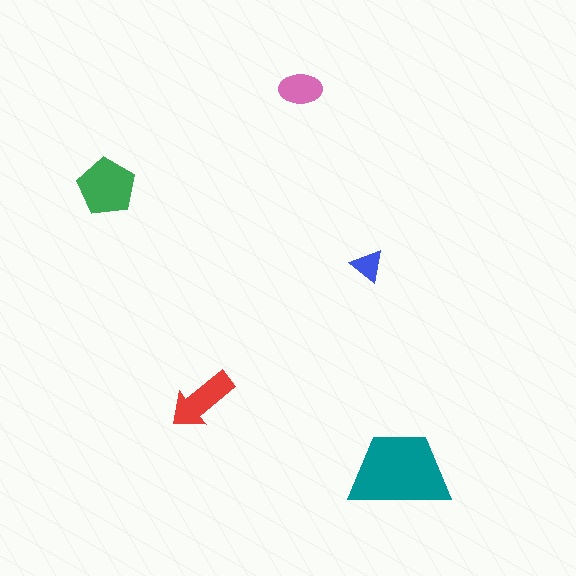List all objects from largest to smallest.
The teal trapezoid, the green pentagon, the red arrow, the pink ellipse, the blue triangle.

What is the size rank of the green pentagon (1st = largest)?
2nd.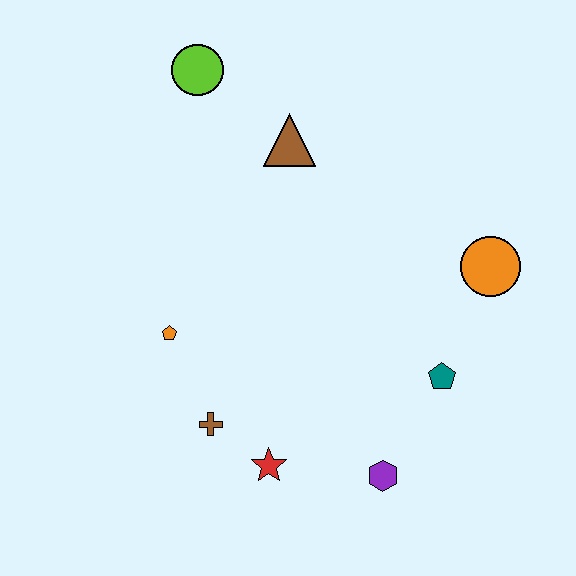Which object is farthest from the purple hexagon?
The lime circle is farthest from the purple hexagon.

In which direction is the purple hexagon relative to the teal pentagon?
The purple hexagon is below the teal pentagon.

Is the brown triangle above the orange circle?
Yes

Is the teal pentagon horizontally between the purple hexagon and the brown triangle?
No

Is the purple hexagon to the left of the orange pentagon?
No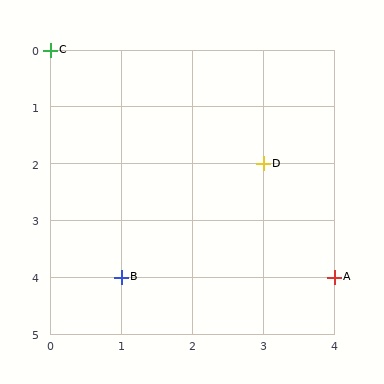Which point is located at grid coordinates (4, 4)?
Point A is at (4, 4).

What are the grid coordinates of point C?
Point C is at grid coordinates (0, 0).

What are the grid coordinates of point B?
Point B is at grid coordinates (1, 4).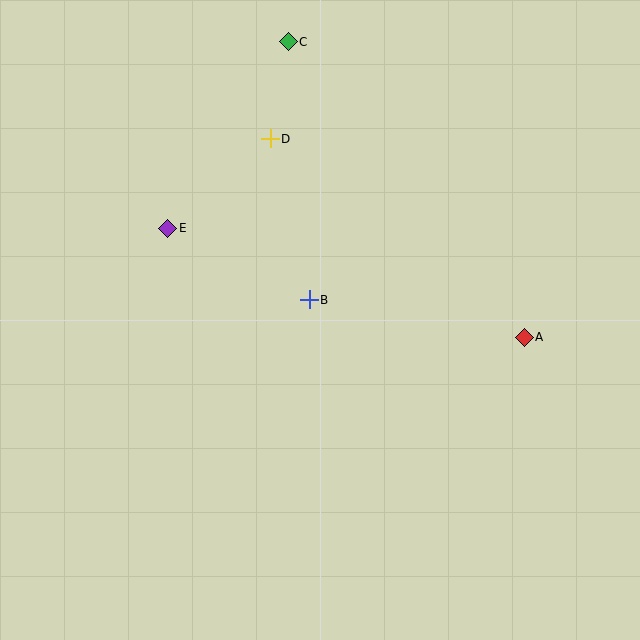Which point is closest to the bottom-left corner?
Point E is closest to the bottom-left corner.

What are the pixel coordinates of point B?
Point B is at (309, 300).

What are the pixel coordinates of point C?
Point C is at (288, 42).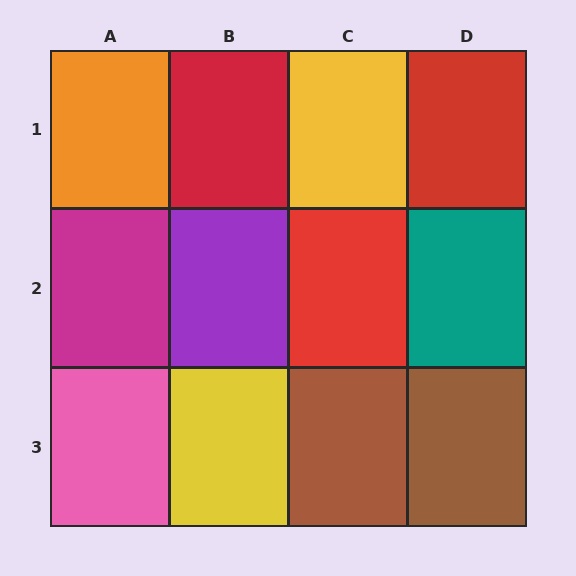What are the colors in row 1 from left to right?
Orange, red, yellow, red.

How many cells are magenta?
1 cell is magenta.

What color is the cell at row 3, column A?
Pink.